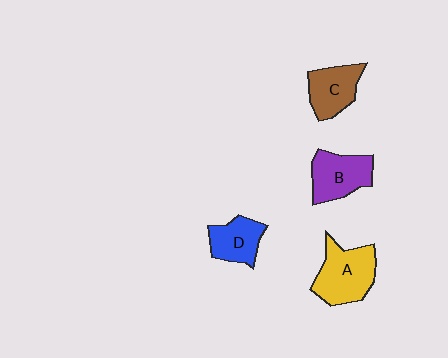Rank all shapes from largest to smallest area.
From largest to smallest: A (yellow), B (purple), C (brown), D (blue).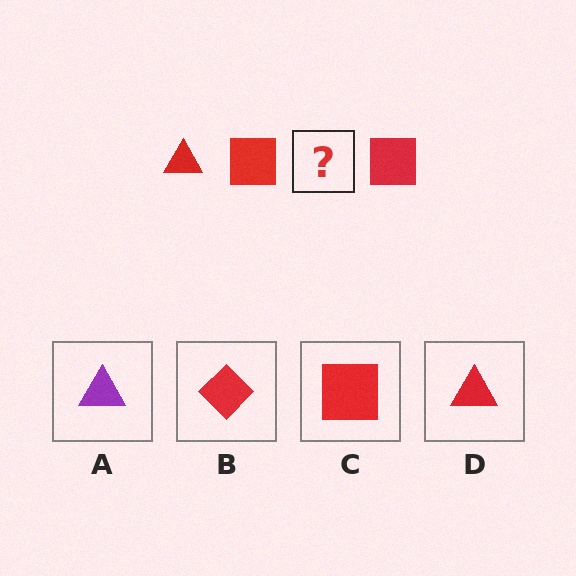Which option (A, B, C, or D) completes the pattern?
D.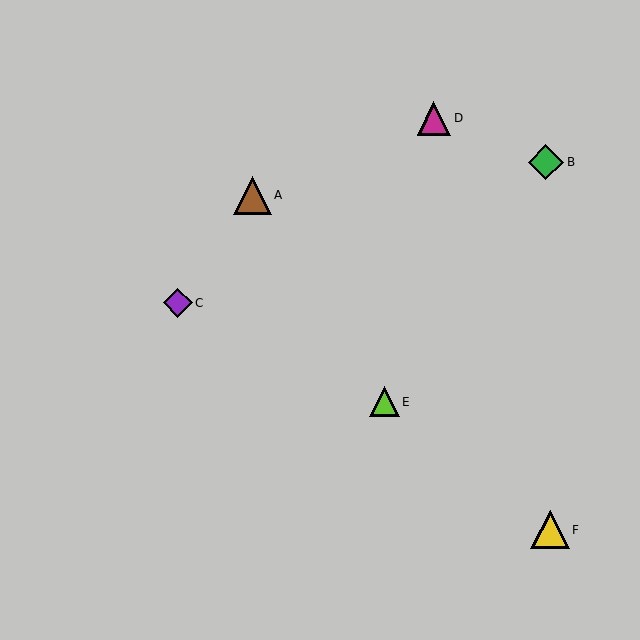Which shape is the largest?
The yellow triangle (labeled F) is the largest.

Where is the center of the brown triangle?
The center of the brown triangle is at (252, 195).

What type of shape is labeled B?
Shape B is a green diamond.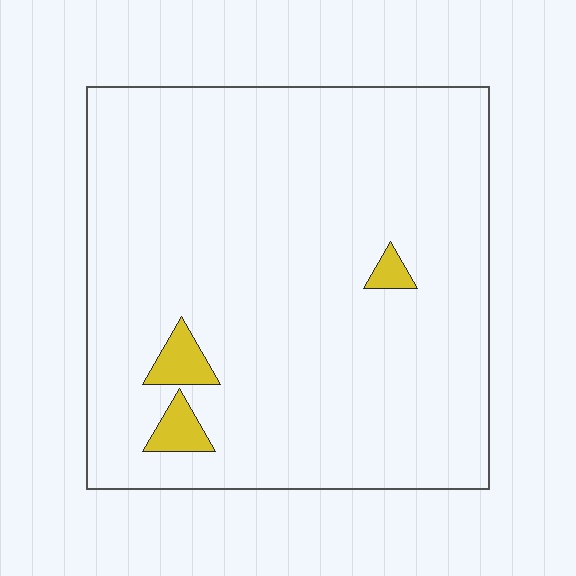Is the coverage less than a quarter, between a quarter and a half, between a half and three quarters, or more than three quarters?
Less than a quarter.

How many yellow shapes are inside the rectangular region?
3.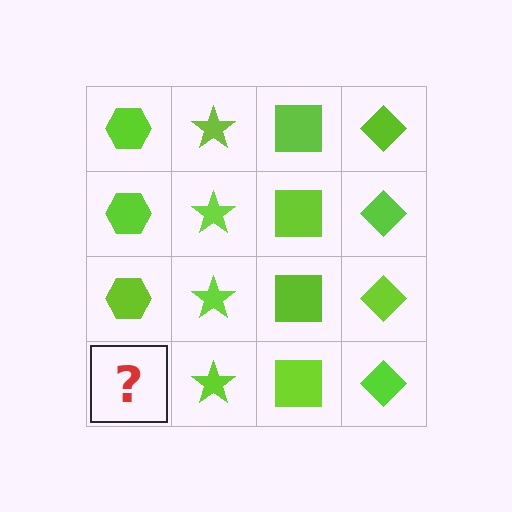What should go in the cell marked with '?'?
The missing cell should contain a lime hexagon.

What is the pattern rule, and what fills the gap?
The rule is that each column has a consistent shape. The gap should be filled with a lime hexagon.